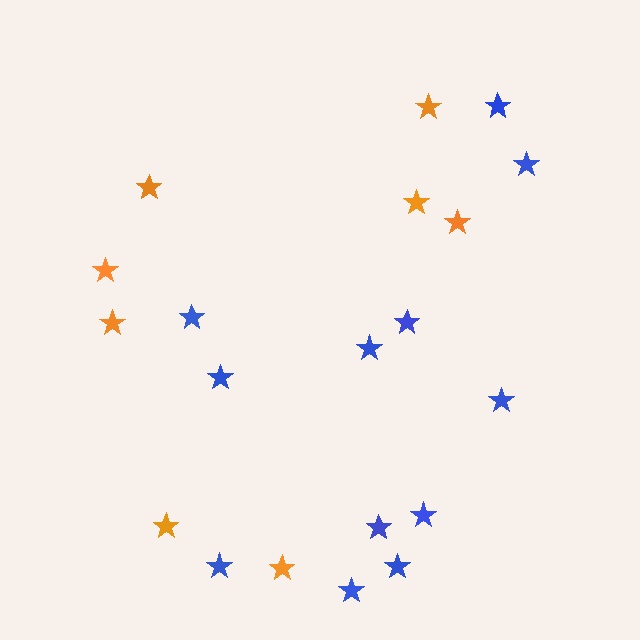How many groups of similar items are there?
There are 2 groups: one group of blue stars (12) and one group of orange stars (8).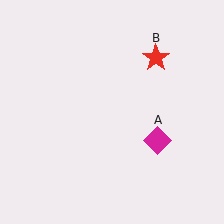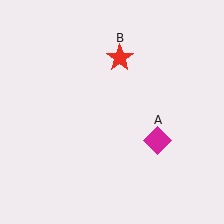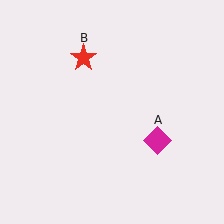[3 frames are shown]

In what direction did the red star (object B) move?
The red star (object B) moved left.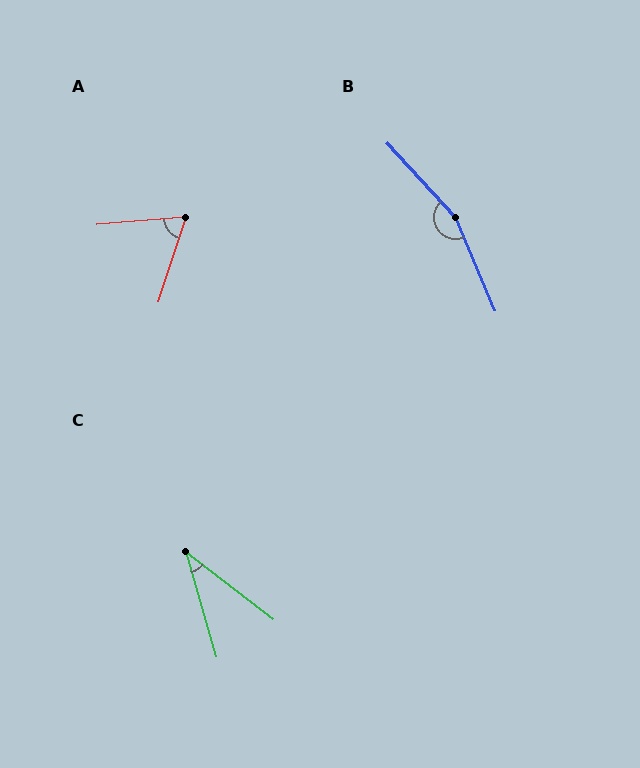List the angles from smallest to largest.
C (36°), A (67°), B (161°).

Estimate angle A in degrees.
Approximately 67 degrees.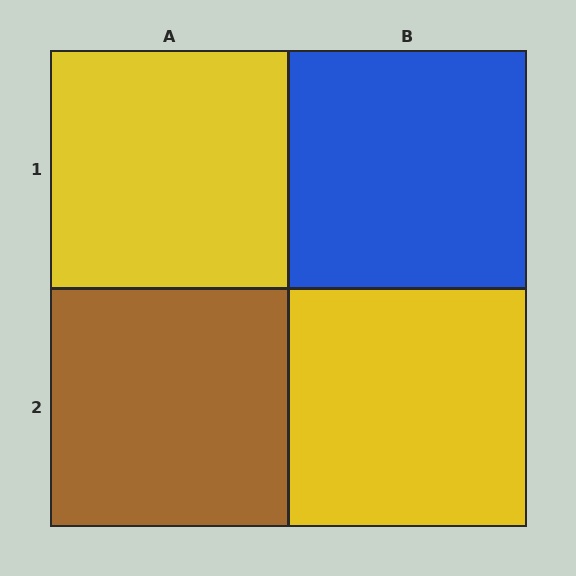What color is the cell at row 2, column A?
Brown.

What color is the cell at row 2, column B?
Yellow.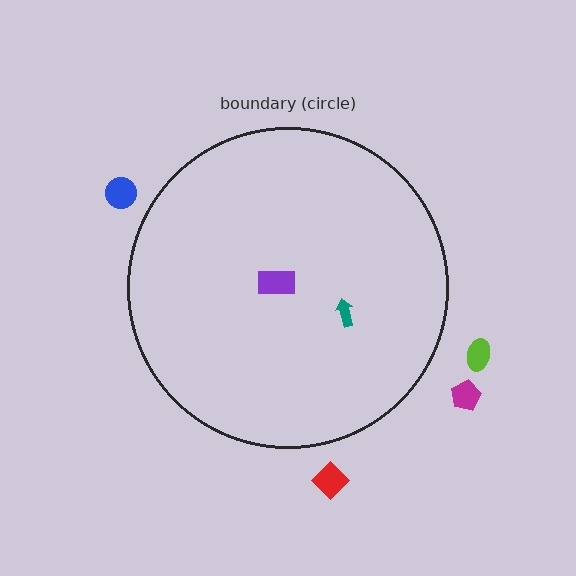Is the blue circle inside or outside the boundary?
Outside.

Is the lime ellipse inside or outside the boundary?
Outside.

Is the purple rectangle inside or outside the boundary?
Inside.